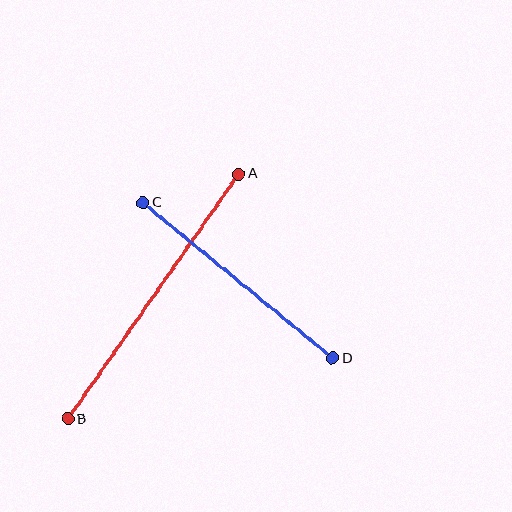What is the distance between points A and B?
The distance is approximately 299 pixels.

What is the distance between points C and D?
The distance is approximately 245 pixels.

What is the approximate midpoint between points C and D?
The midpoint is at approximately (238, 280) pixels.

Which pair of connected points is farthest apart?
Points A and B are farthest apart.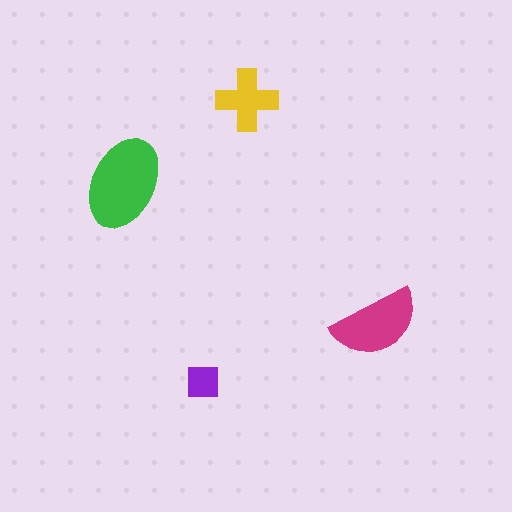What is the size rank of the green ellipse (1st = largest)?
1st.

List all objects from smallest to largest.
The purple square, the yellow cross, the magenta semicircle, the green ellipse.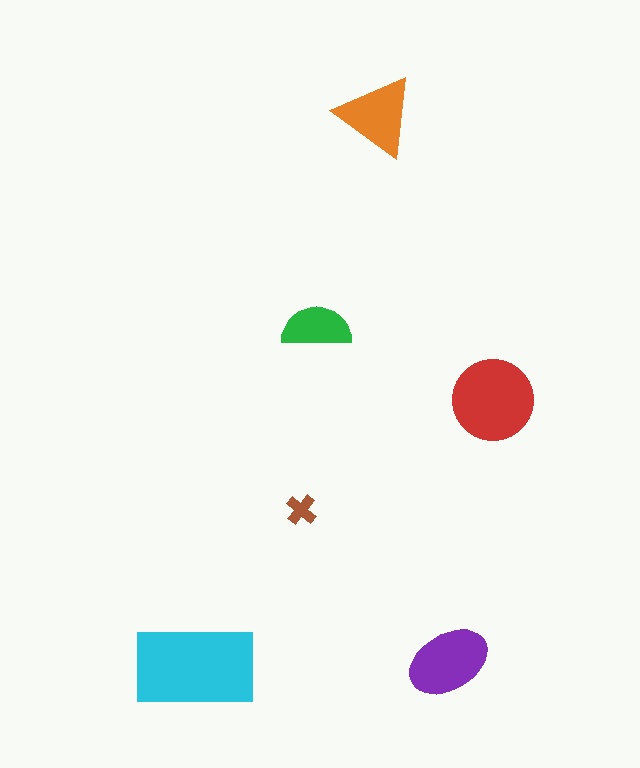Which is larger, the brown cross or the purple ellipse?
The purple ellipse.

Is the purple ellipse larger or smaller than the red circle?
Smaller.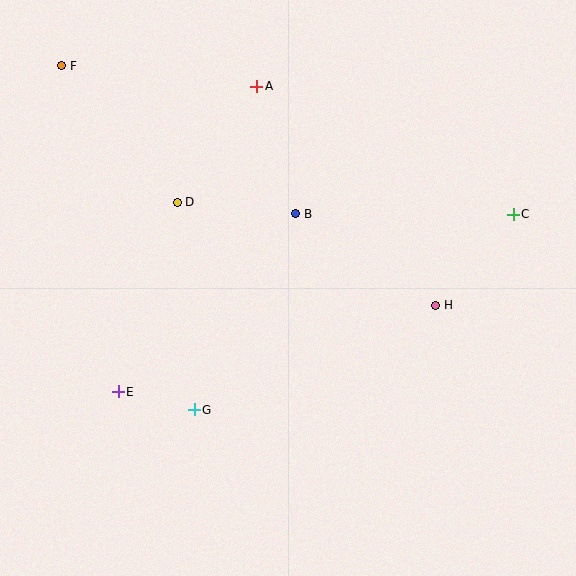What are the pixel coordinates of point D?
Point D is at (177, 202).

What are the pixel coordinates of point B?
Point B is at (296, 214).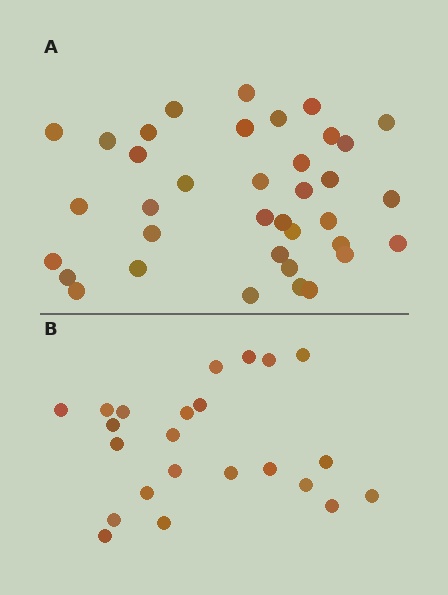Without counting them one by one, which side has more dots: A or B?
Region A (the top region) has more dots.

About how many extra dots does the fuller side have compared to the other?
Region A has approximately 15 more dots than region B.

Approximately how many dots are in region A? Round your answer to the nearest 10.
About 40 dots. (The exact count is 37, which rounds to 40.)